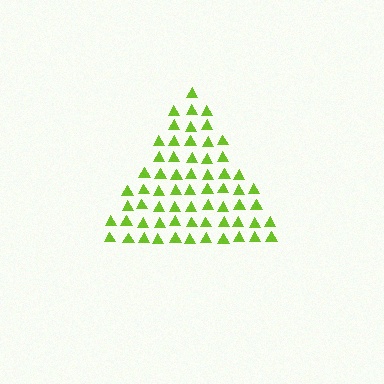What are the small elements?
The small elements are triangles.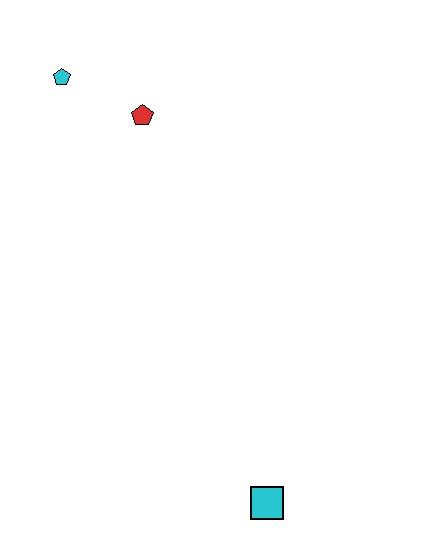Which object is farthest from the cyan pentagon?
The cyan square is farthest from the cyan pentagon.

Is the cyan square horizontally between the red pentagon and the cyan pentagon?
No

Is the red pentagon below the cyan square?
No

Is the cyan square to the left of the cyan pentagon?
No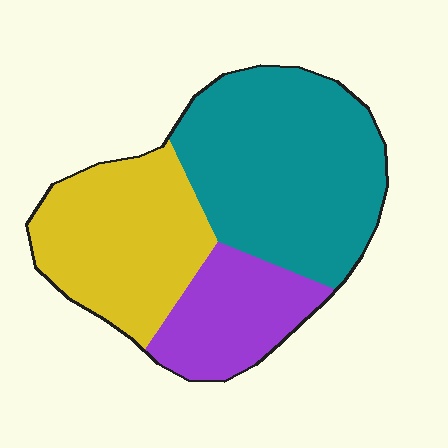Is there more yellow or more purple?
Yellow.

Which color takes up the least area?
Purple, at roughly 20%.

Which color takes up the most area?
Teal, at roughly 45%.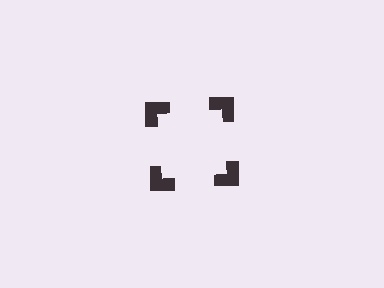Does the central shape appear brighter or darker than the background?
It typically appears slightly brighter than the background, even though no actual brightness change is drawn.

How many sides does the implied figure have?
4 sides.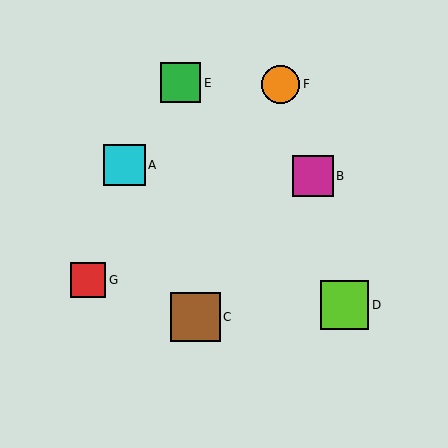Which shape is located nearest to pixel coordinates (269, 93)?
The orange circle (labeled F) at (280, 84) is nearest to that location.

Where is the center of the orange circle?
The center of the orange circle is at (280, 84).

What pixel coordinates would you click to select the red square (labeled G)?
Click at (88, 280) to select the red square G.